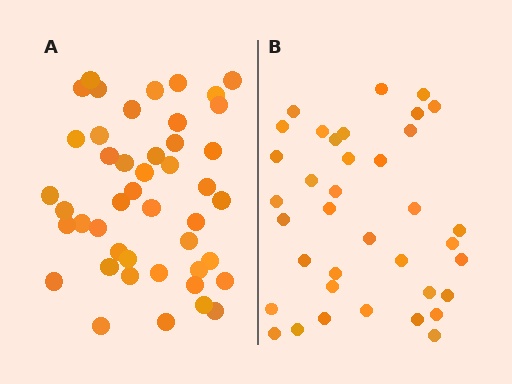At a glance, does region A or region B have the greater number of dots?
Region A (the left region) has more dots.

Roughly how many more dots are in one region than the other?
Region A has roughly 8 or so more dots than region B.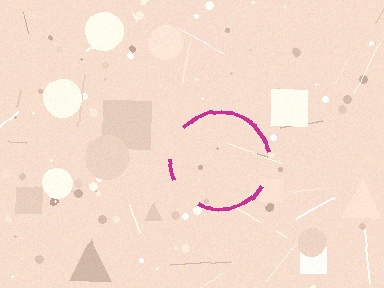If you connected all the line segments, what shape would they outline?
They would outline a circle.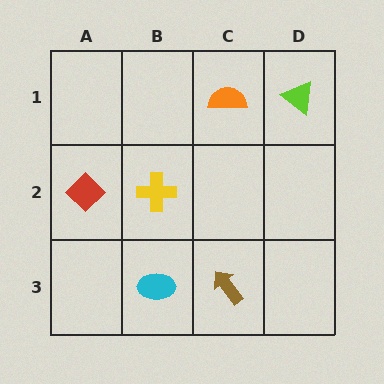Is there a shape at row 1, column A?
No, that cell is empty.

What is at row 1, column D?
A lime triangle.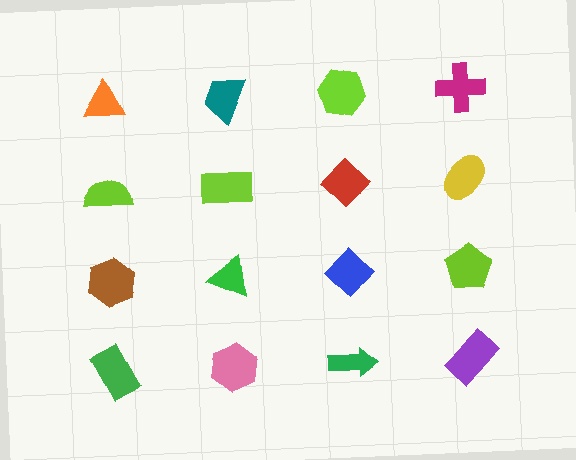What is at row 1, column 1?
An orange triangle.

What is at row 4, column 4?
A purple rectangle.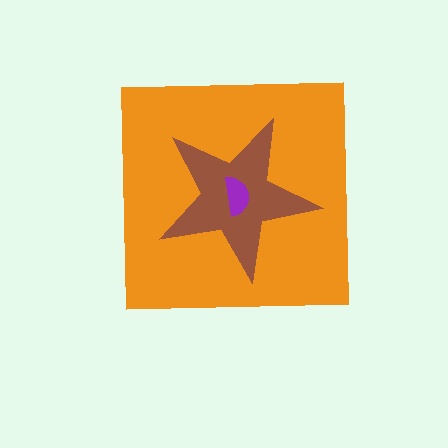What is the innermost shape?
The purple semicircle.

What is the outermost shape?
The orange square.